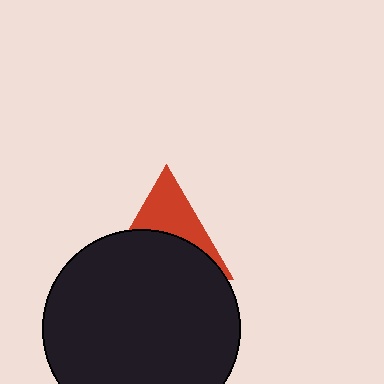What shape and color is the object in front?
The object in front is a black circle.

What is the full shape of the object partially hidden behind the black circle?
The partially hidden object is a red triangle.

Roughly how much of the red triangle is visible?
A small part of it is visible (roughly 43%).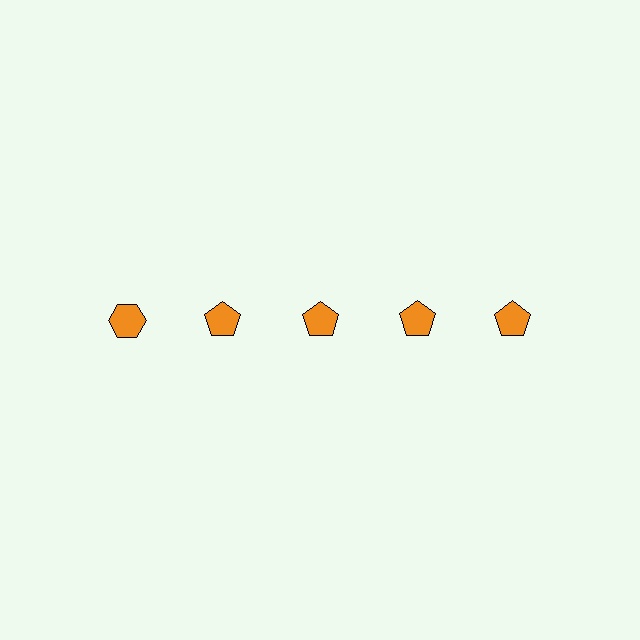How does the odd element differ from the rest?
It has a different shape: hexagon instead of pentagon.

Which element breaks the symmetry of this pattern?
The orange hexagon in the top row, leftmost column breaks the symmetry. All other shapes are orange pentagons.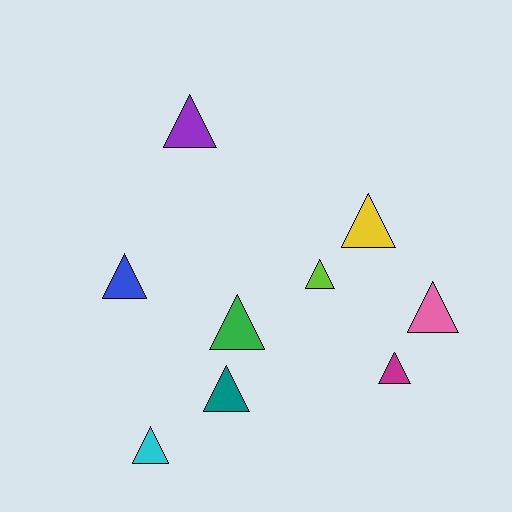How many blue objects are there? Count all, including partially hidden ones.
There is 1 blue object.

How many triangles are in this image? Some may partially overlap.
There are 9 triangles.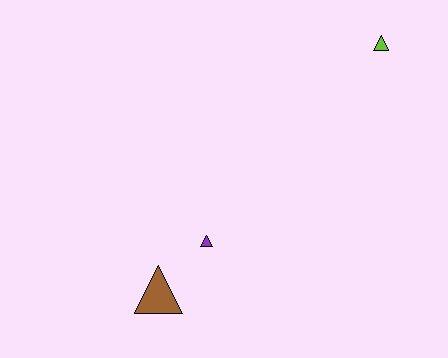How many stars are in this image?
There are no stars.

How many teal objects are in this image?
There are no teal objects.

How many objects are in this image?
There are 3 objects.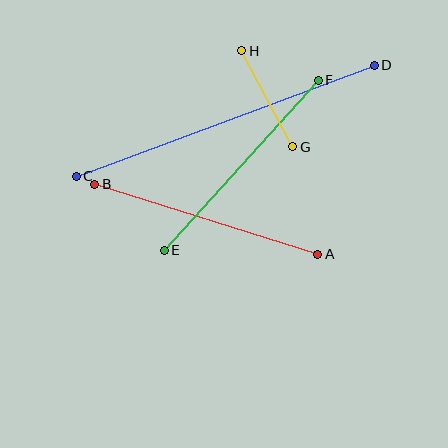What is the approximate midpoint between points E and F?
The midpoint is at approximately (241, 165) pixels.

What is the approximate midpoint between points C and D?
The midpoint is at approximately (225, 121) pixels.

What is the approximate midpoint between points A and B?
The midpoint is at approximately (206, 219) pixels.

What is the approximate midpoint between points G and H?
The midpoint is at approximately (267, 99) pixels.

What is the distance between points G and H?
The distance is approximately 108 pixels.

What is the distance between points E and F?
The distance is approximately 230 pixels.